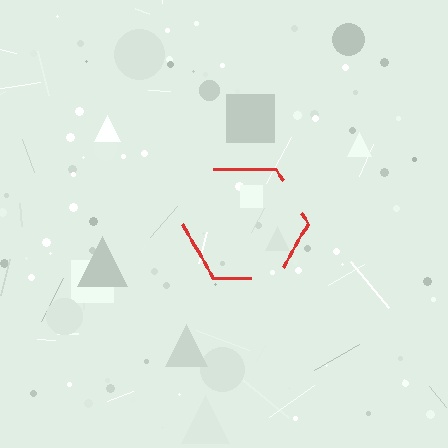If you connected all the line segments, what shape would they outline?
They would outline a hexagon.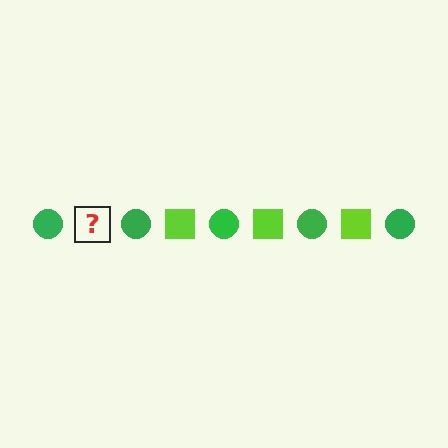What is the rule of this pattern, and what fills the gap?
The rule is that the pattern alternates between green circle and lime square. The gap should be filled with a lime square.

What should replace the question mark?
The question mark should be replaced with a lime square.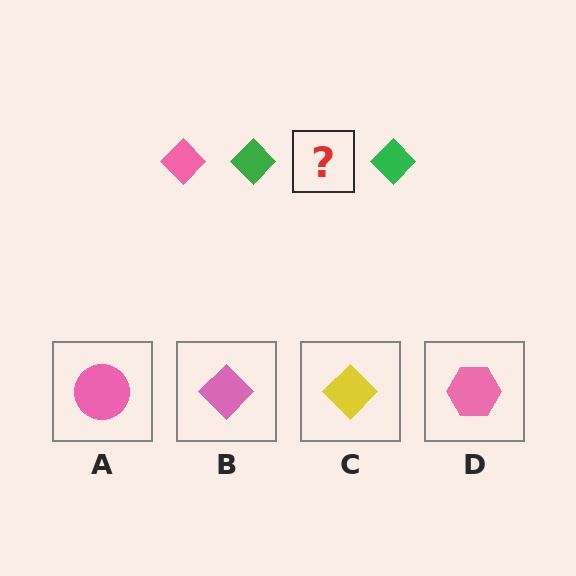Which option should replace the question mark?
Option B.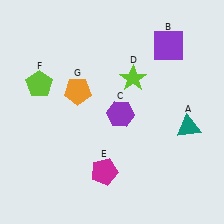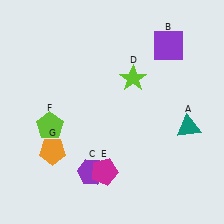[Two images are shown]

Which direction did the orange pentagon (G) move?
The orange pentagon (G) moved down.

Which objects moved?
The objects that moved are: the purple hexagon (C), the lime pentagon (F), the orange pentagon (G).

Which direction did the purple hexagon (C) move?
The purple hexagon (C) moved down.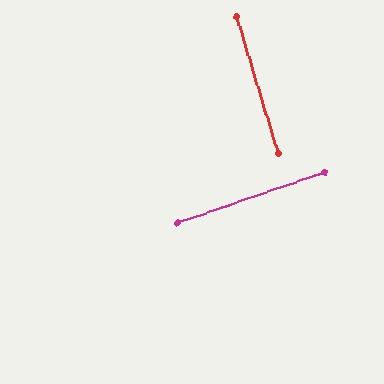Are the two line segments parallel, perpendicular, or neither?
Perpendicular — they meet at approximately 88°.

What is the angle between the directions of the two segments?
Approximately 88 degrees.